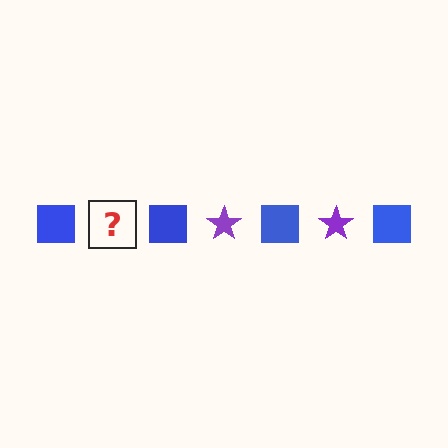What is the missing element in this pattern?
The missing element is a purple star.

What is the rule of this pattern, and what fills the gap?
The rule is that the pattern alternates between blue square and purple star. The gap should be filled with a purple star.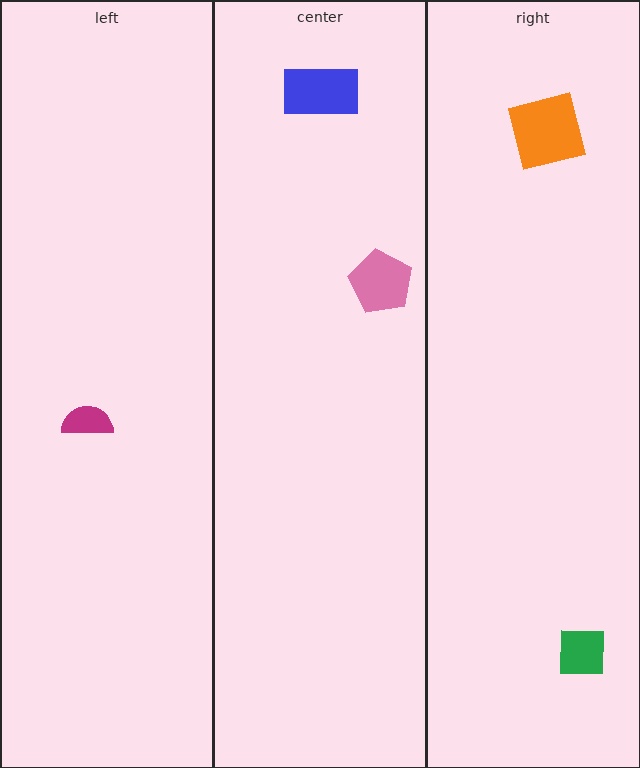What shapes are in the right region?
The orange square, the green square.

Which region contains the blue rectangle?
The center region.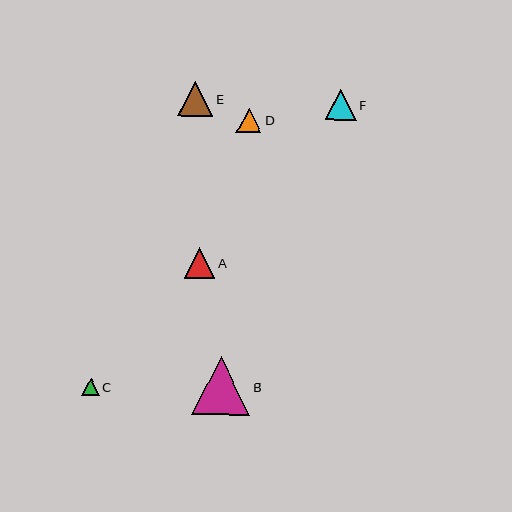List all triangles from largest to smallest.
From largest to smallest: B, E, F, A, D, C.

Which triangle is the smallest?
Triangle C is the smallest with a size of approximately 18 pixels.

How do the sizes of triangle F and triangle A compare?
Triangle F and triangle A are approximately the same size.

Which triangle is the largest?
Triangle B is the largest with a size of approximately 58 pixels.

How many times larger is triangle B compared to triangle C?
Triangle B is approximately 3.3 times the size of triangle C.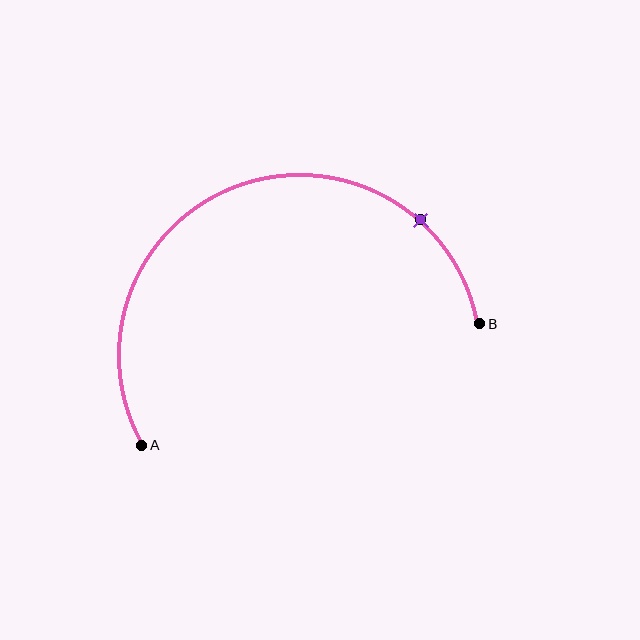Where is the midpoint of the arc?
The arc midpoint is the point on the curve farthest from the straight line joining A and B. It sits above that line.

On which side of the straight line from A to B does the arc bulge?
The arc bulges above the straight line connecting A and B.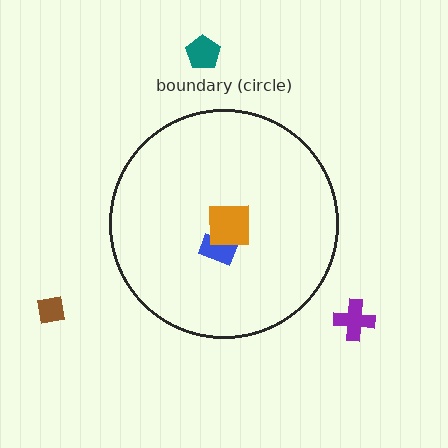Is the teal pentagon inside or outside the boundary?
Outside.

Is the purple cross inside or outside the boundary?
Outside.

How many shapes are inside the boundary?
2 inside, 3 outside.